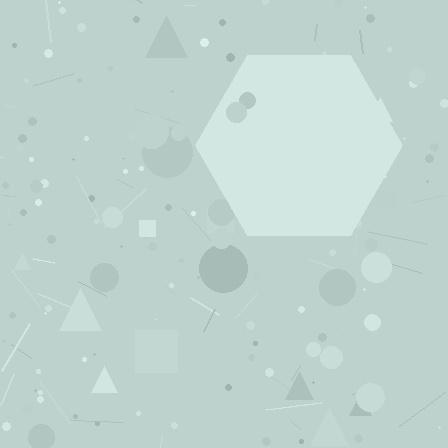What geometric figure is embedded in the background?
A hexagon is embedded in the background.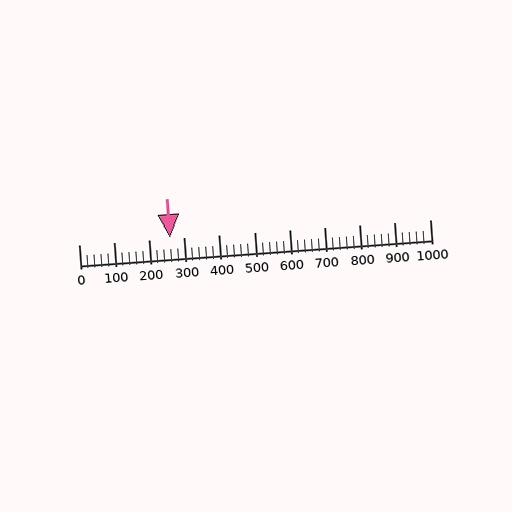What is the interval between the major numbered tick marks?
The major tick marks are spaced 100 units apart.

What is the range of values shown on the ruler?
The ruler shows values from 0 to 1000.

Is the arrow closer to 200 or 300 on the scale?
The arrow is closer to 300.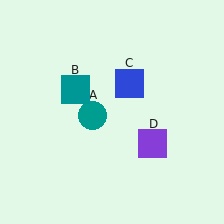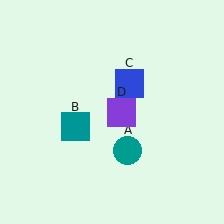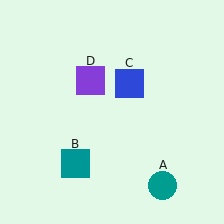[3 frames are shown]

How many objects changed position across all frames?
3 objects changed position: teal circle (object A), teal square (object B), purple square (object D).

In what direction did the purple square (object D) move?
The purple square (object D) moved up and to the left.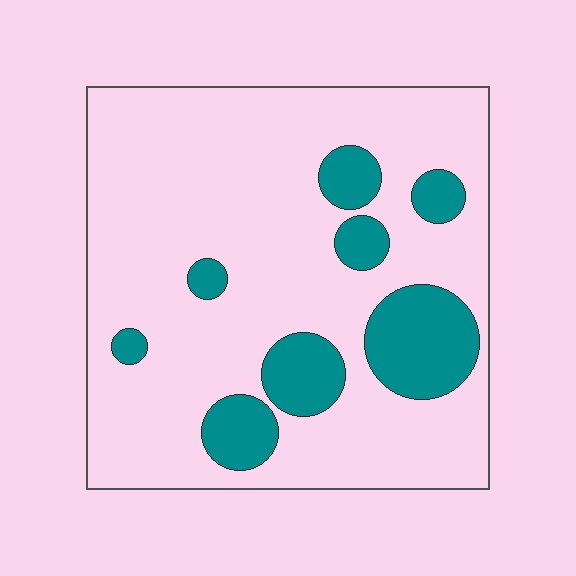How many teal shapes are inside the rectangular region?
8.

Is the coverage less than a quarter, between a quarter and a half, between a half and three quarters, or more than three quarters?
Less than a quarter.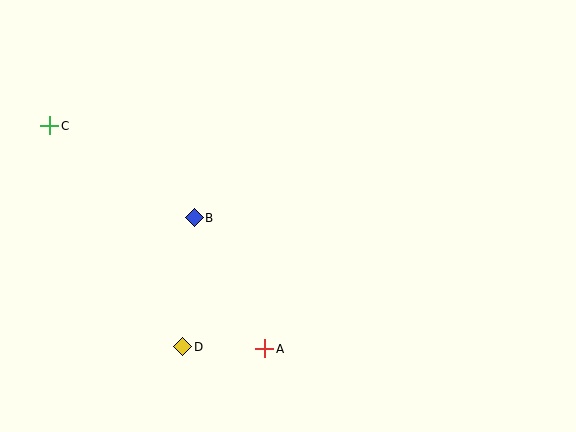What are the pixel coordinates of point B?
Point B is at (194, 218).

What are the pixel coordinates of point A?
Point A is at (265, 349).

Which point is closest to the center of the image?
Point B at (194, 218) is closest to the center.